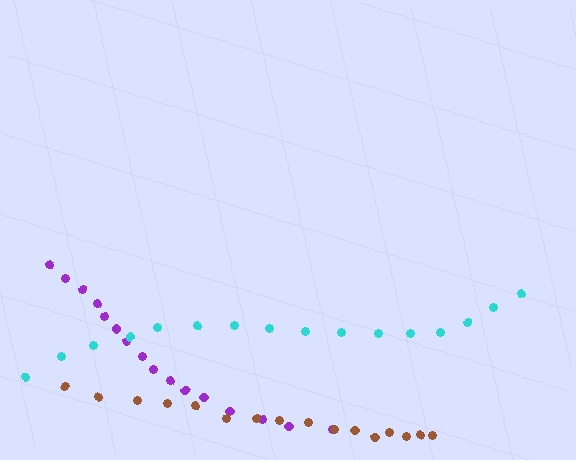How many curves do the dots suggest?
There are 3 distinct paths.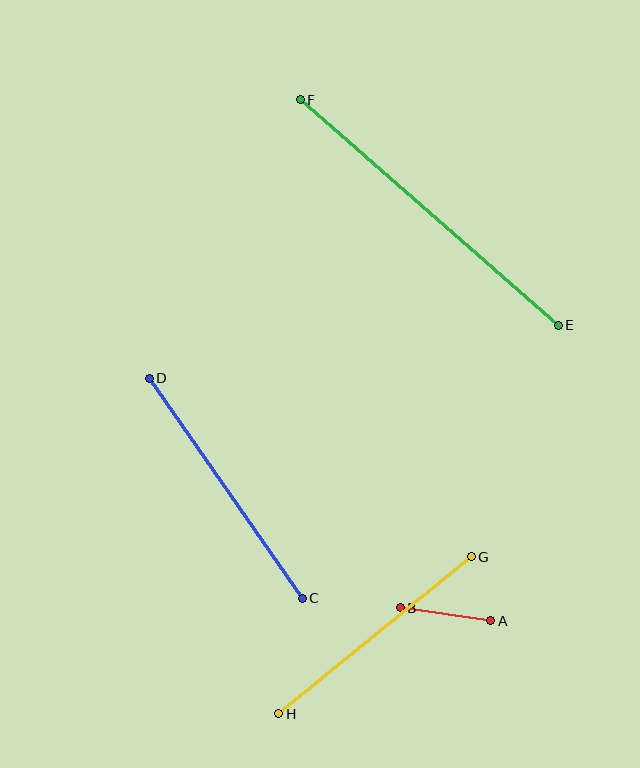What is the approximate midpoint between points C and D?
The midpoint is at approximately (226, 488) pixels.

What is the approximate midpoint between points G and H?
The midpoint is at approximately (375, 635) pixels.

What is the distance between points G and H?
The distance is approximately 248 pixels.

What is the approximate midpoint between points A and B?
The midpoint is at approximately (445, 614) pixels.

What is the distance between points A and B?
The distance is approximately 91 pixels.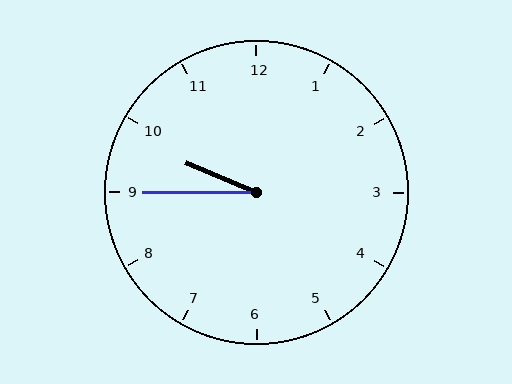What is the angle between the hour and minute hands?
Approximately 22 degrees.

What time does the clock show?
9:45.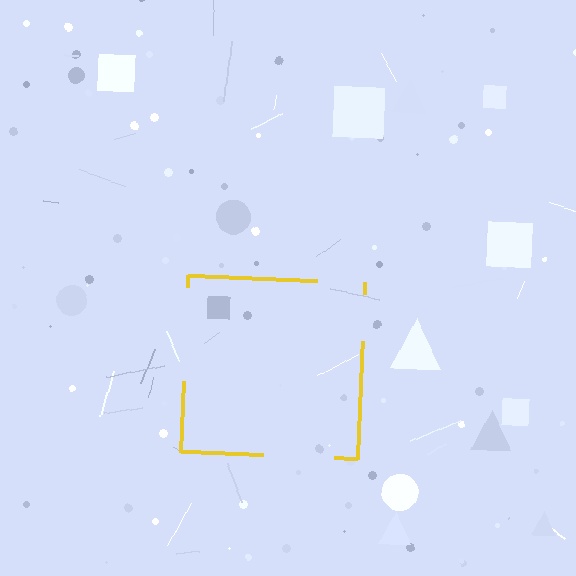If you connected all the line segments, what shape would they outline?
They would outline a square.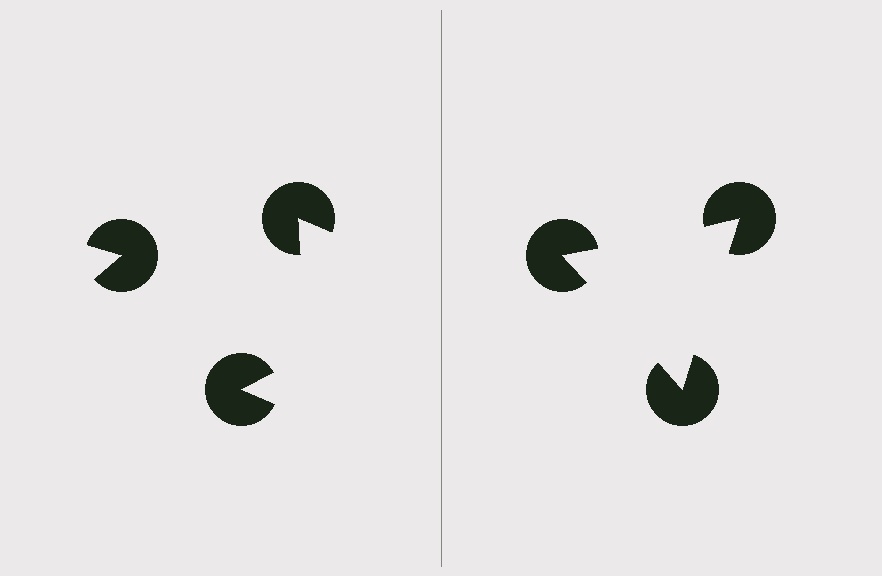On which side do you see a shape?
An illusory triangle appears on the right side. On the left side the wedge cuts are rotated, so no coherent shape forms.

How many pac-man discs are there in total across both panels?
6 — 3 on each side.